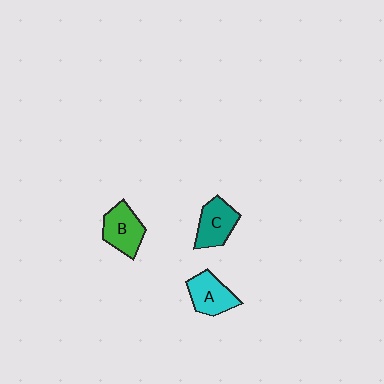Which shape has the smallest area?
Shape A (cyan).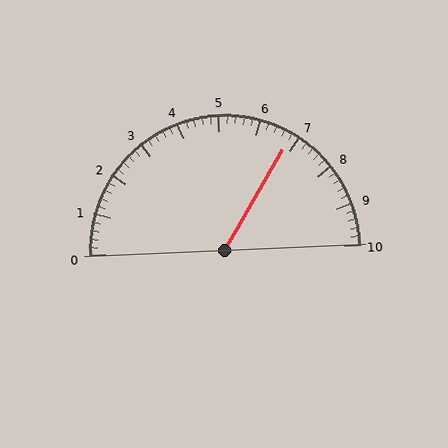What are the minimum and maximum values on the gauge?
The gauge ranges from 0 to 10.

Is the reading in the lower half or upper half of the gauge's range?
The reading is in the upper half of the range (0 to 10).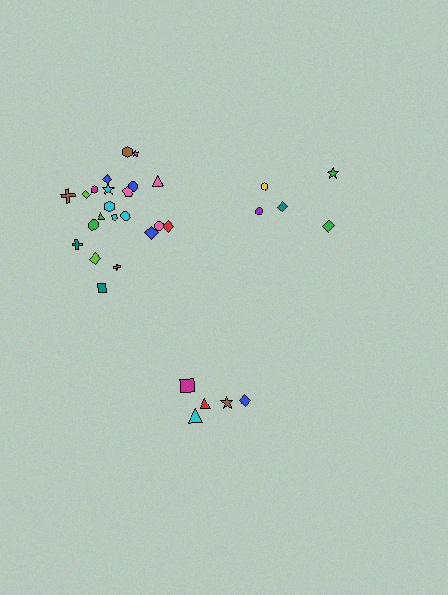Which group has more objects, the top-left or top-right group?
The top-left group.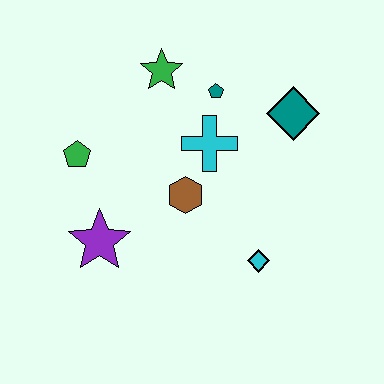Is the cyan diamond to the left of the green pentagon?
No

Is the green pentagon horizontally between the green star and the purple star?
No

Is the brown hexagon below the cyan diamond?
No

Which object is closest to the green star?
The teal pentagon is closest to the green star.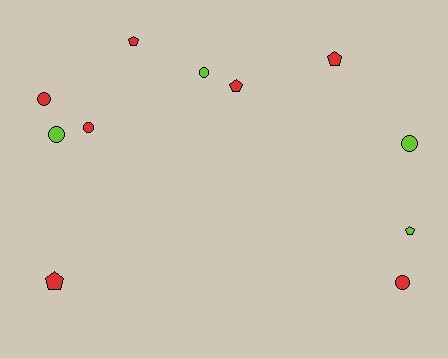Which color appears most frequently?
Red, with 7 objects.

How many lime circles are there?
There are 3 lime circles.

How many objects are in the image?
There are 11 objects.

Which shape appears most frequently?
Circle, with 6 objects.